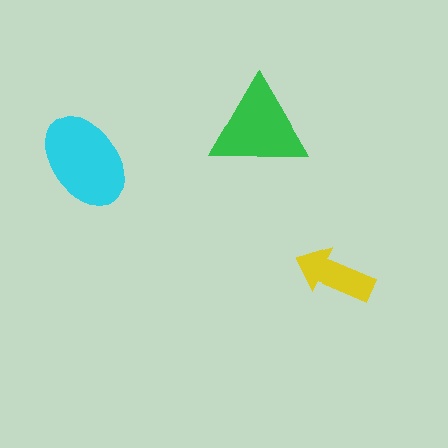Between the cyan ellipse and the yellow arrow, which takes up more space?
The cyan ellipse.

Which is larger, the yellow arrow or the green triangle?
The green triangle.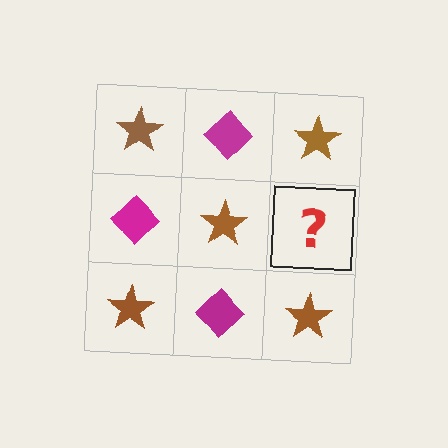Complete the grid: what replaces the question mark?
The question mark should be replaced with a magenta diamond.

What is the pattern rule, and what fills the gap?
The rule is that it alternates brown star and magenta diamond in a checkerboard pattern. The gap should be filled with a magenta diamond.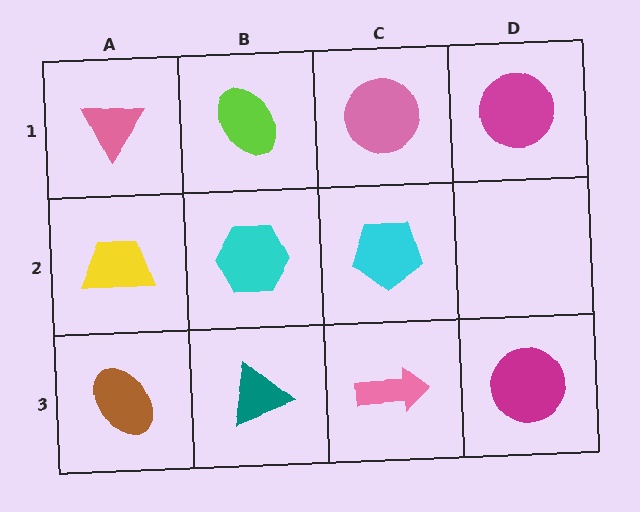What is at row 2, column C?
A cyan pentagon.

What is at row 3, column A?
A brown ellipse.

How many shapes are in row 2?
3 shapes.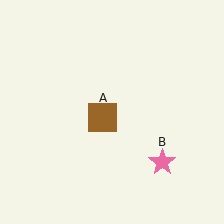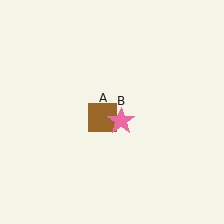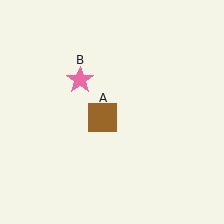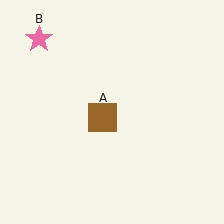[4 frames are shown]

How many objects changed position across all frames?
1 object changed position: pink star (object B).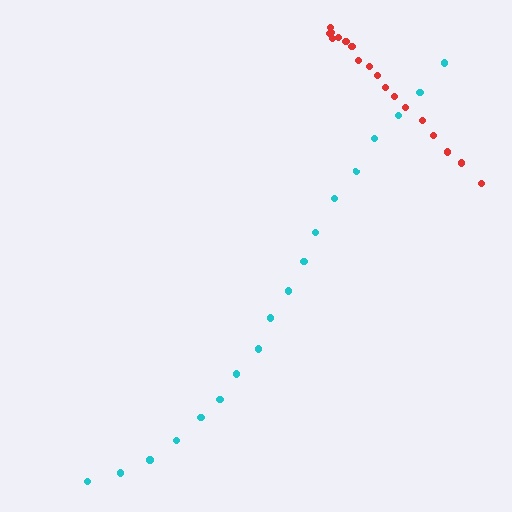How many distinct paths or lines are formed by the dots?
There are 2 distinct paths.